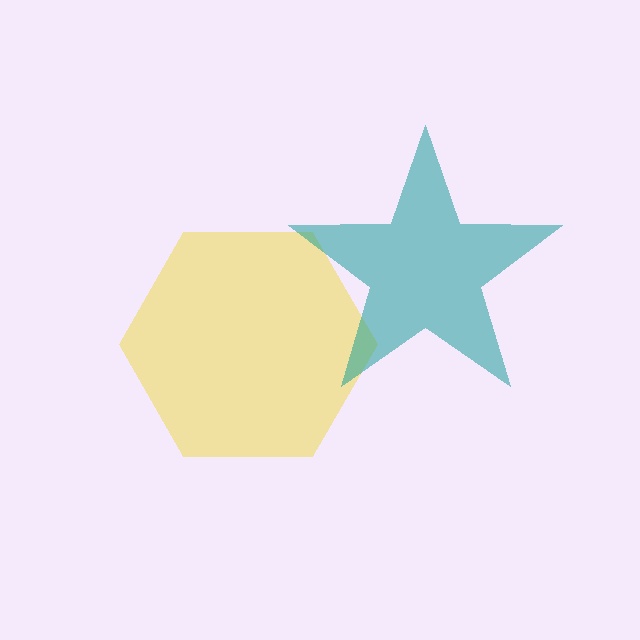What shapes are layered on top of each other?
The layered shapes are: a yellow hexagon, a teal star.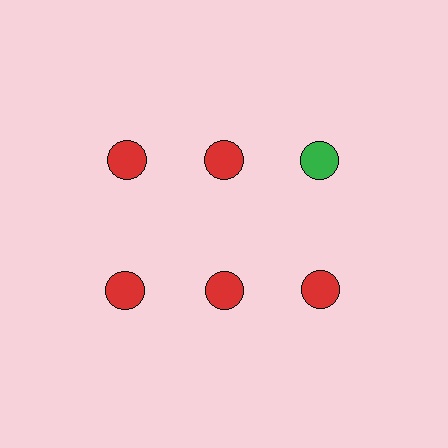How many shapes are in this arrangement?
There are 6 shapes arranged in a grid pattern.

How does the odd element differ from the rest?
It has a different color: green instead of red.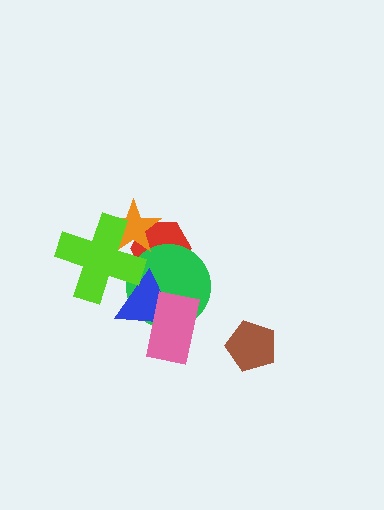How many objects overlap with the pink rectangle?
2 objects overlap with the pink rectangle.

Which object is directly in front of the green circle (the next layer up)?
The blue triangle is directly in front of the green circle.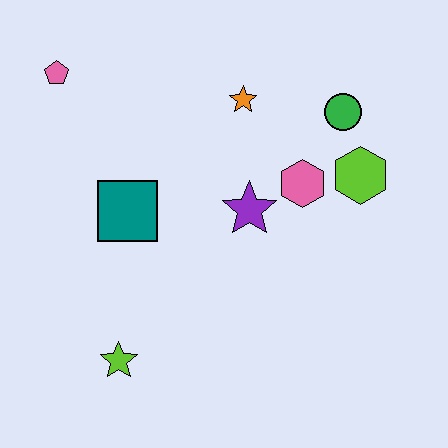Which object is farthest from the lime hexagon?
The pink pentagon is farthest from the lime hexagon.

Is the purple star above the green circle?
No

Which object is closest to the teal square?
The purple star is closest to the teal square.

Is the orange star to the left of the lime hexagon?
Yes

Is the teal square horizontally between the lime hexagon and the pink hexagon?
No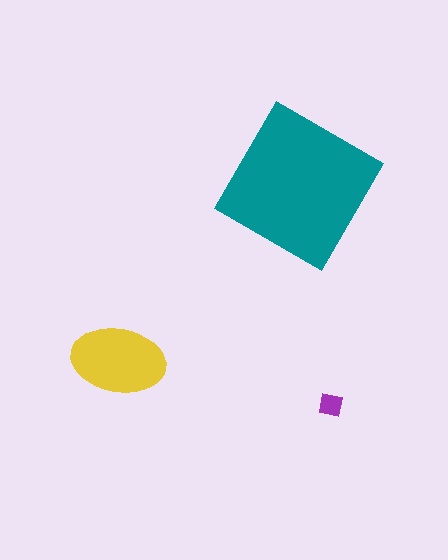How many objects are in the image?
There are 3 objects in the image.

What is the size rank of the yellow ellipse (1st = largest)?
2nd.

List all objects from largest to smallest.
The teal square, the yellow ellipse, the purple square.